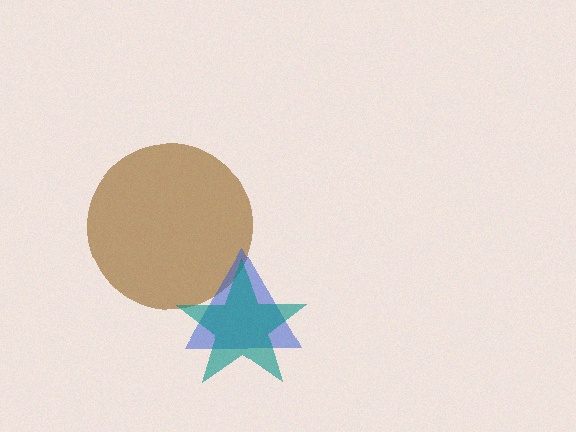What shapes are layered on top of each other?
The layered shapes are: a brown circle, a blue triangle, a teal star.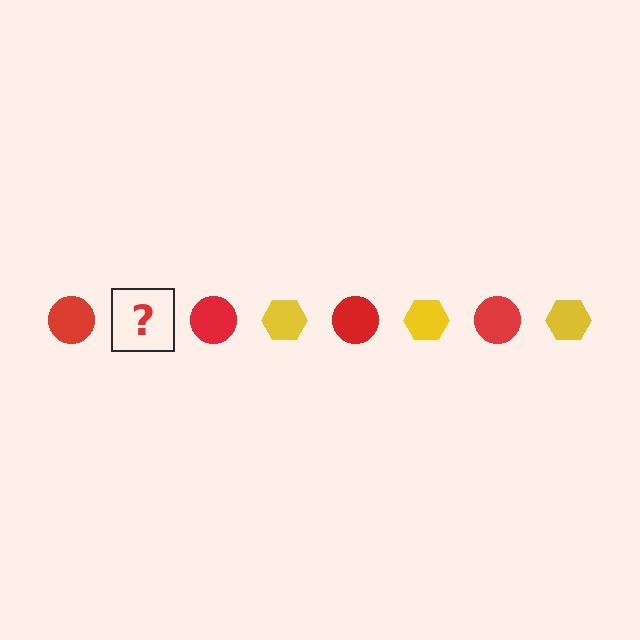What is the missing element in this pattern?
The missing element is a yellow hexagon.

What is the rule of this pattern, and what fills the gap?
The rule is that the pattern alternates between red circle and yellow hexagon. The gap should be filled with a yellow hexagon.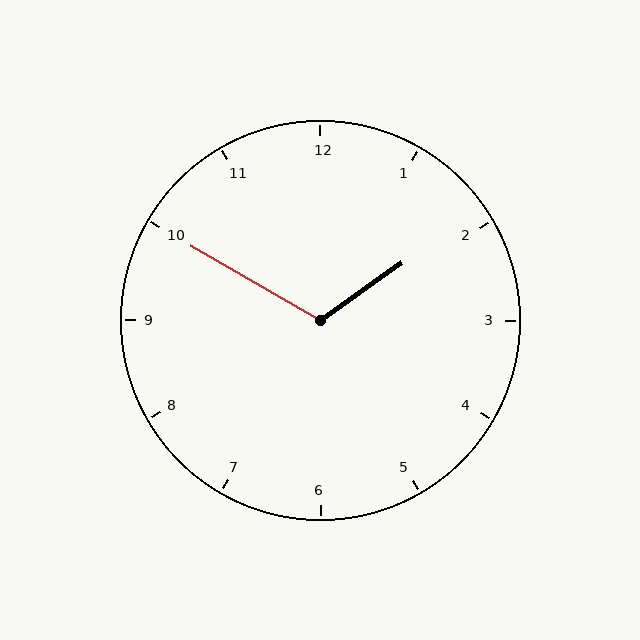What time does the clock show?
1:50.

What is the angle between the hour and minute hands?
Approximately 115 degrees.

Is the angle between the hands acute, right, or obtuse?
It is obtuse.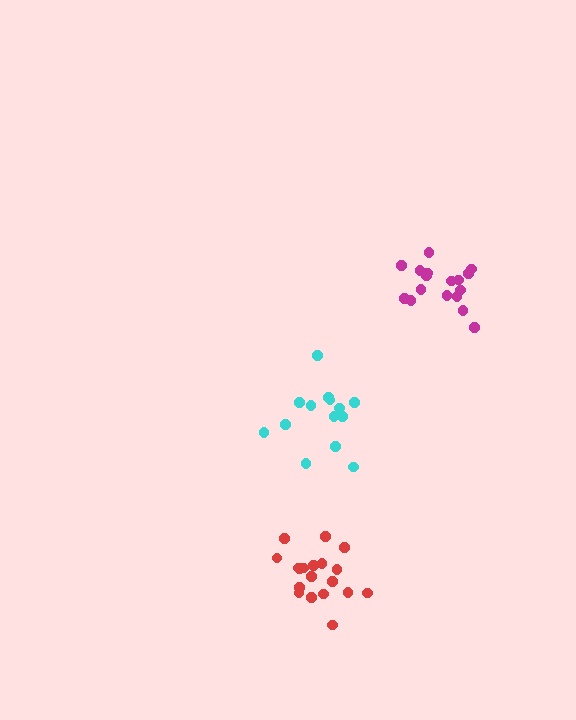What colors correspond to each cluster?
The clusters are colored: cyan, red, magenta.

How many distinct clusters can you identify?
There are 3 distinct clusters.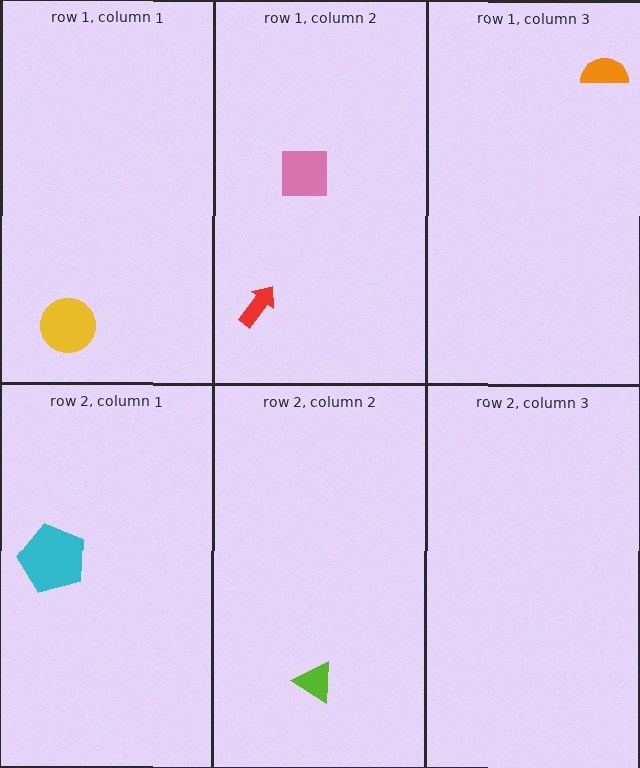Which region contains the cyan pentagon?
The row 2, column 1 region.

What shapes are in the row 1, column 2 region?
The red arrow, the pink square.